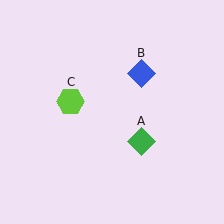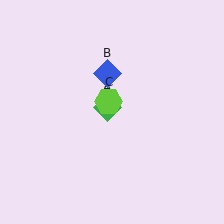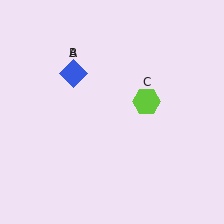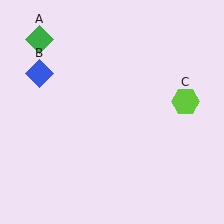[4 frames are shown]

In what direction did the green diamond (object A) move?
The green diamond (object A) moved up and to the left.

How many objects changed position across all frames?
3 objects changed position: green diamond (object A), blue diamond (object B), lime hexagon (object C).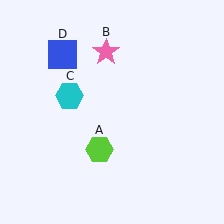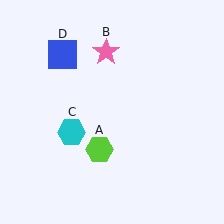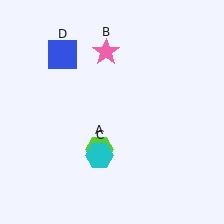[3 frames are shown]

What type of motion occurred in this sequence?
The cyan hexagon (object C) rotated counterclockwise around the center of the scene.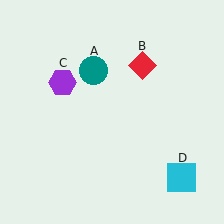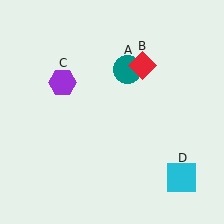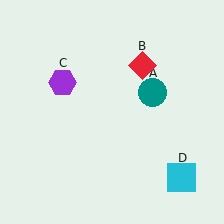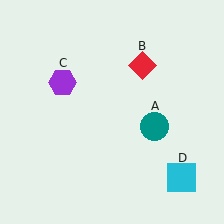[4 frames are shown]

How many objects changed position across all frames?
1 object changed position: teal circle (object A).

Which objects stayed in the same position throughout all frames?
Red diamond (object B) and purple hexagon (object C) and cyan square (object D) remained stationary.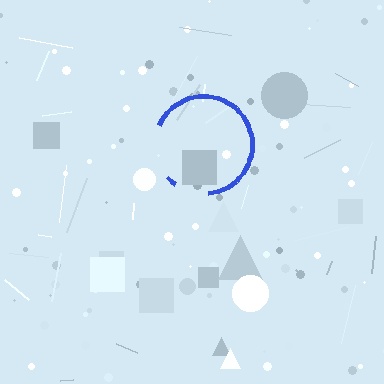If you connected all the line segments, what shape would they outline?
They would outline a circle.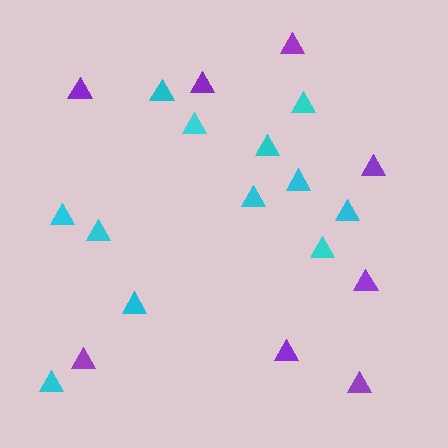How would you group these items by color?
There are 2 groups: one group of purple triangles (8) and one group of cyan triangles (12).